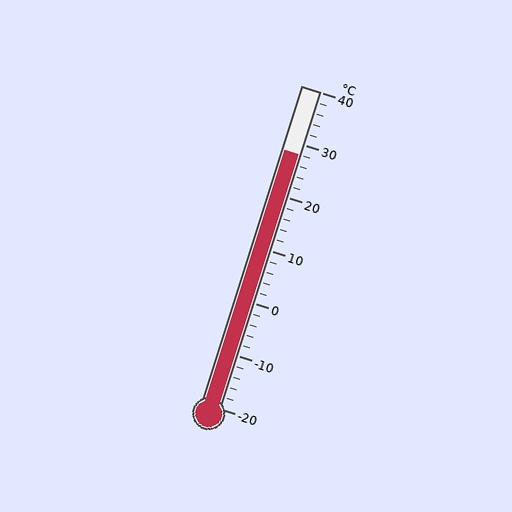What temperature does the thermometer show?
The thermometer shows approximately 28°C.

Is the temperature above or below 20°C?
The temperature is above 20°C.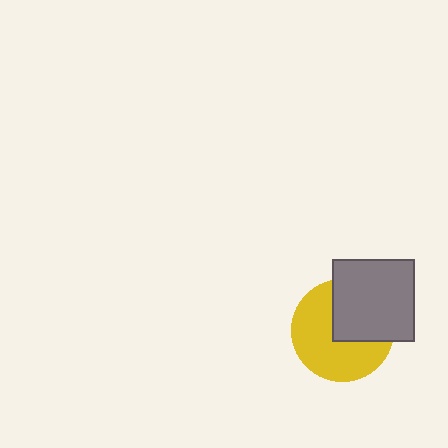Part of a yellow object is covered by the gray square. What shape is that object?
It is a circle.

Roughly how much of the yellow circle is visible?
About half of it is visible (roughly 60%).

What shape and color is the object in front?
The object in front is a gray square.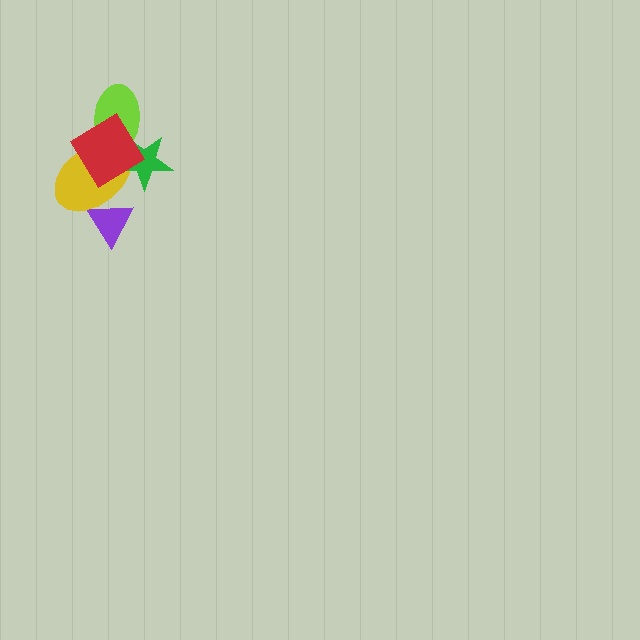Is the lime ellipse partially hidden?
Yes, it is partially covered by another shape.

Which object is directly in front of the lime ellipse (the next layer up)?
The yellow ellipse is directly in front of the lime ellipse.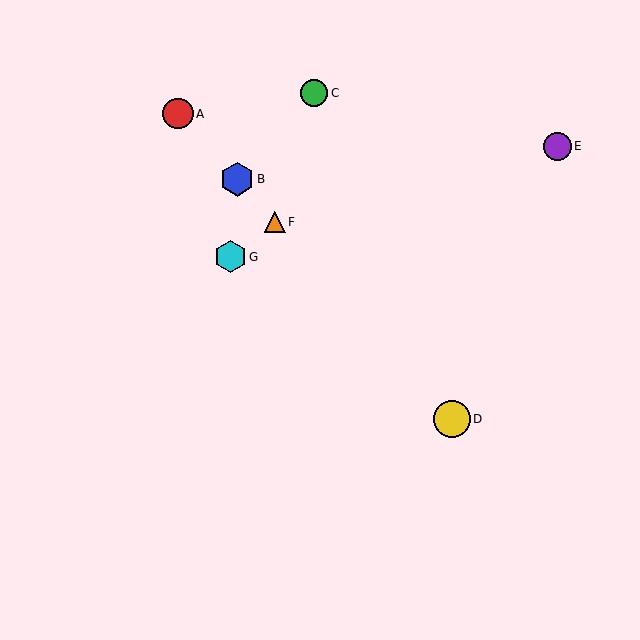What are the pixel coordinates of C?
Object C is at (314, 93).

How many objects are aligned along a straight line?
4 objects (A, B, D, F) are aligned along a straight line.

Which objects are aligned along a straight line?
Objects A, B, D, F are aligned along a straight line.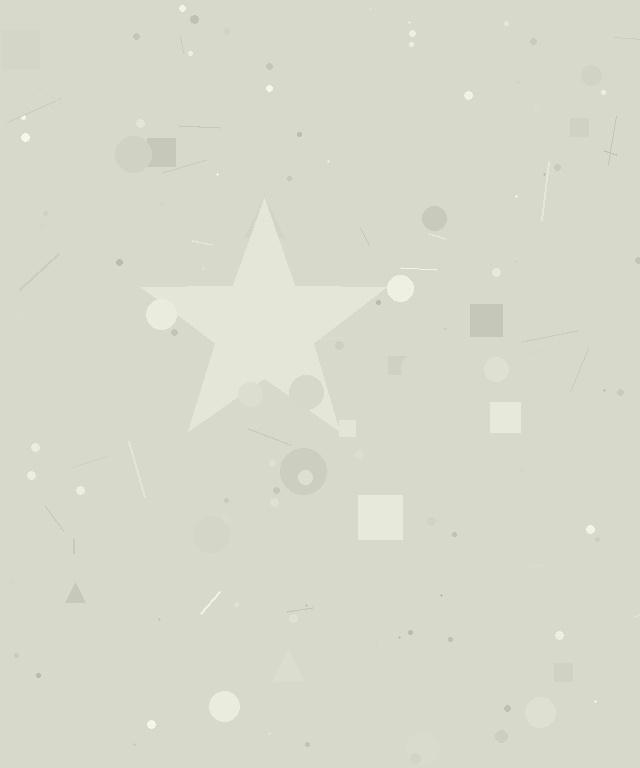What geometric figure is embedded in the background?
A star is embedded in the background.